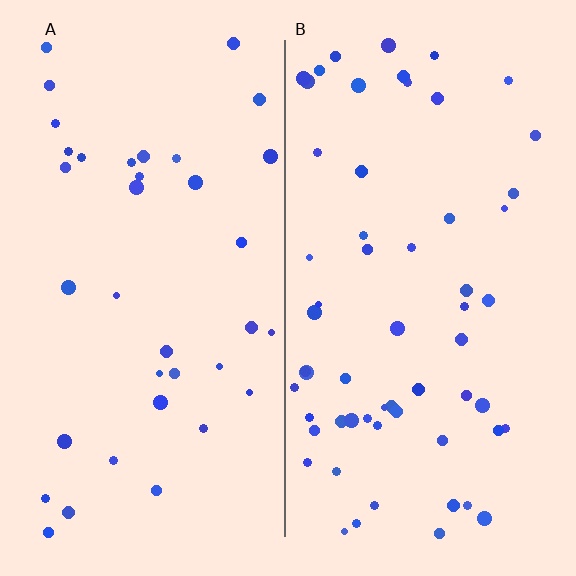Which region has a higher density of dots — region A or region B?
B (the right).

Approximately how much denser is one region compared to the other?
Approximately 1.7× — region B over region A.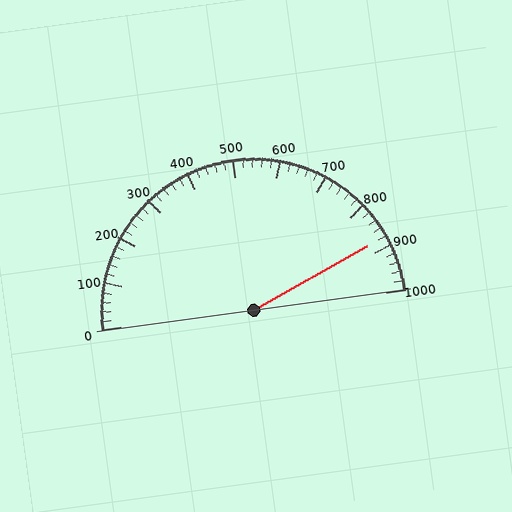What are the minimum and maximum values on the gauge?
The gauge ranges from 0 to 1000.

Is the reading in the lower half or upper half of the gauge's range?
The reading is in the upper half of the range (0 to 1000).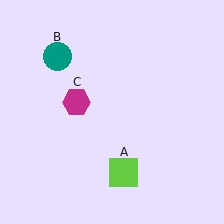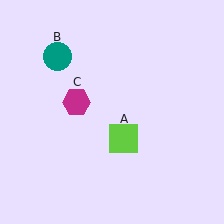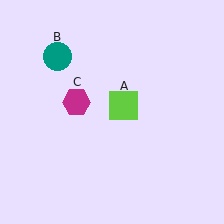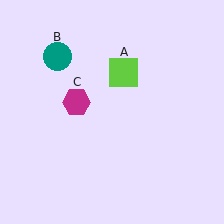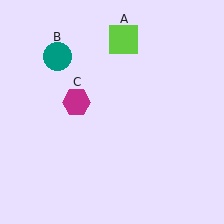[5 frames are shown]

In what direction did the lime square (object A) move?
The lime square (object A) moved up.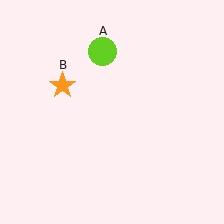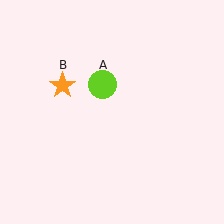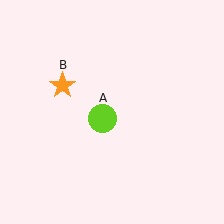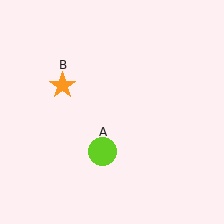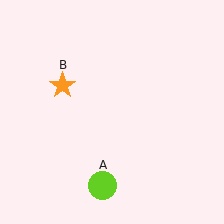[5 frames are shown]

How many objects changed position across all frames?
1 object changed position: lime circle (object A).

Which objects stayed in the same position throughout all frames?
Orange star (object B) remained stationary.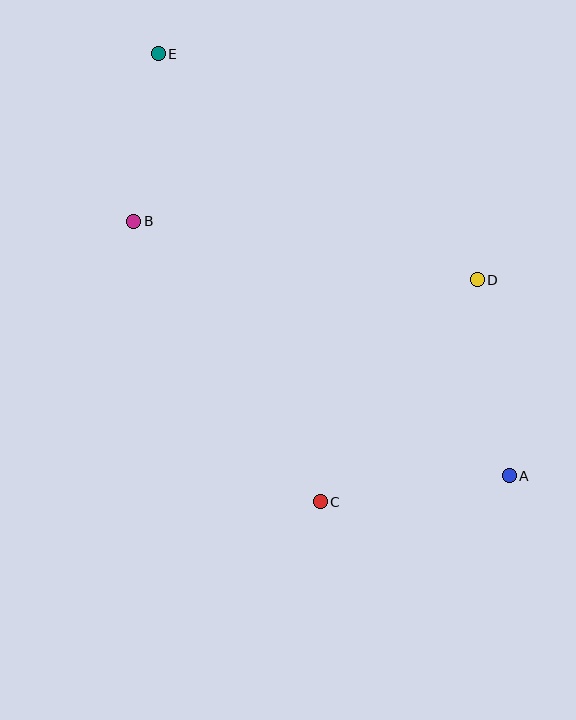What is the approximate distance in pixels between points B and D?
The distance between B and D is approximately 348 pixels.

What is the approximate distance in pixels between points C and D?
The distance between C and D is approximately 272 pixels.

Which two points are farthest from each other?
Points A and E are farthest from each other.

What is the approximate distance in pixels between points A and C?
The distance between A and C is approximately 191 pixels.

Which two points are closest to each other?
Points B and E are closest to each other.